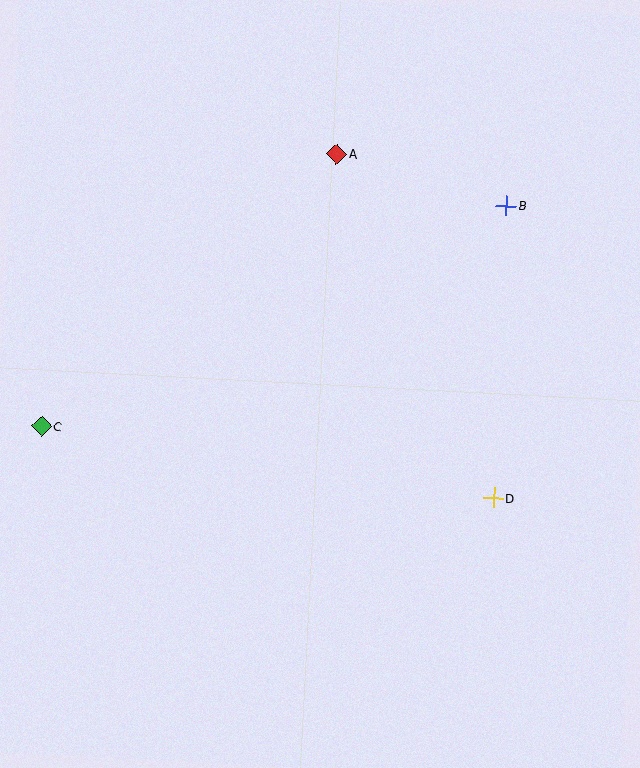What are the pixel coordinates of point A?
Point A is at (337, 154).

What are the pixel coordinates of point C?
Point C is at (42, 426).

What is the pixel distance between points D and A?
The distance between D and A is 378 pixels.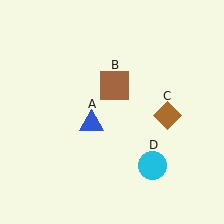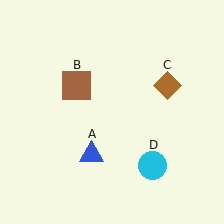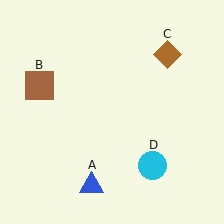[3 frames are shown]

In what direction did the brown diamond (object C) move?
The brown diamond (object C) moved up.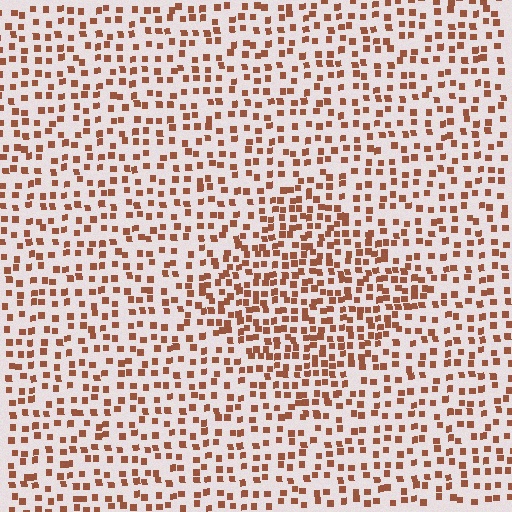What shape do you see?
I see a diamond.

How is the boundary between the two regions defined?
The boundary is defined by a change in element density (approximately 1.7x ratio). All elements are the same color, size, and shape.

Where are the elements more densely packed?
The elements are more densely packed inside the diamond boundary.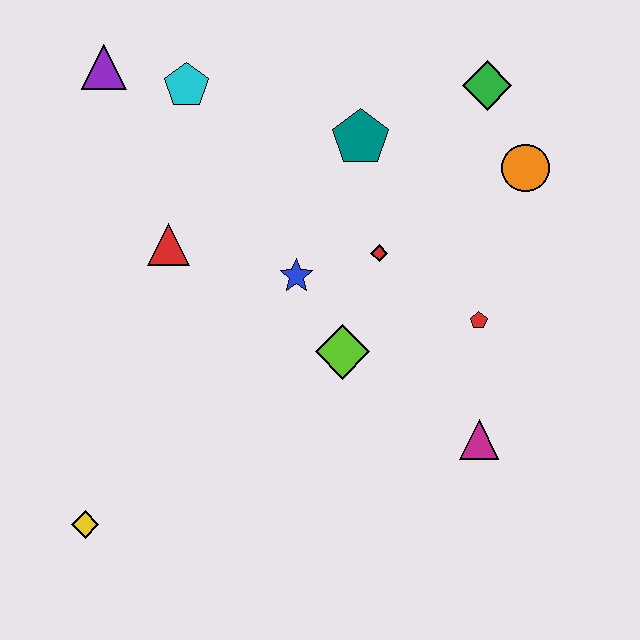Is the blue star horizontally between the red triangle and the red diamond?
Yes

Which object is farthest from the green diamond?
The yellow diamond is farthest from the green diamond.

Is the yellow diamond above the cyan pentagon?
No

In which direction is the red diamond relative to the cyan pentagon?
The red diamond is to the right of the cyan pentagon.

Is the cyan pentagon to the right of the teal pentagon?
No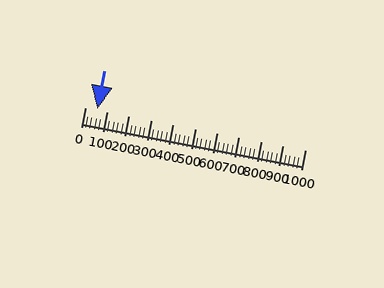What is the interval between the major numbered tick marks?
The major tick marks are spaced 100 units apart.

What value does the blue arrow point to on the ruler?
The blue arrow points to approximately 56.